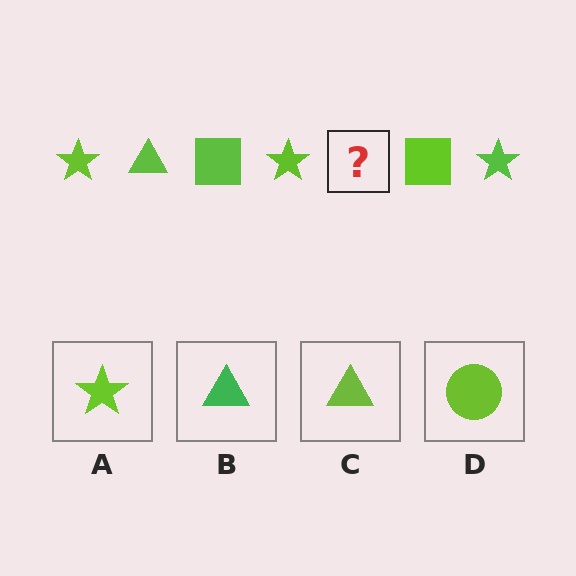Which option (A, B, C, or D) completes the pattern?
C.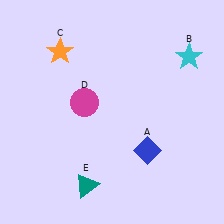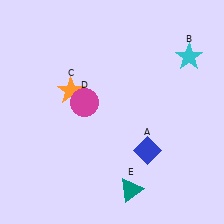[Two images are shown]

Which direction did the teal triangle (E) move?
The teal triangle (E) moved right.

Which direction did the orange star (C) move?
The orange star (C) moved down.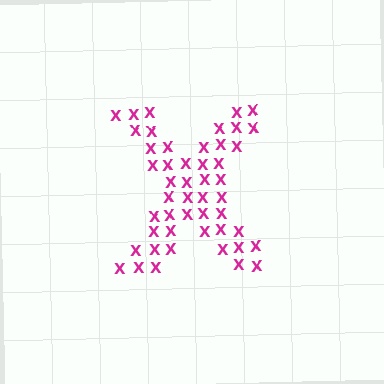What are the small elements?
The small elements are letter X's.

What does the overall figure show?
The overall figure shows the letter X.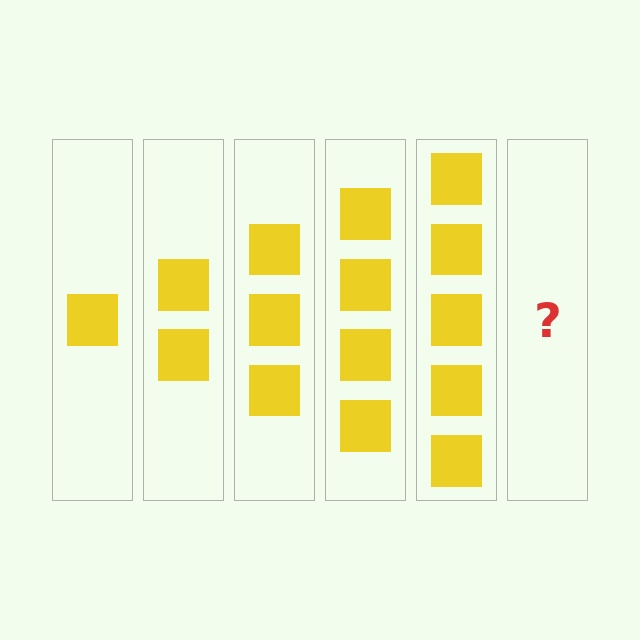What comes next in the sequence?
The next element should be 6 squares.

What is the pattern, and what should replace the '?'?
The pattern is that each step adds one more square. The '?' should be 6 squares.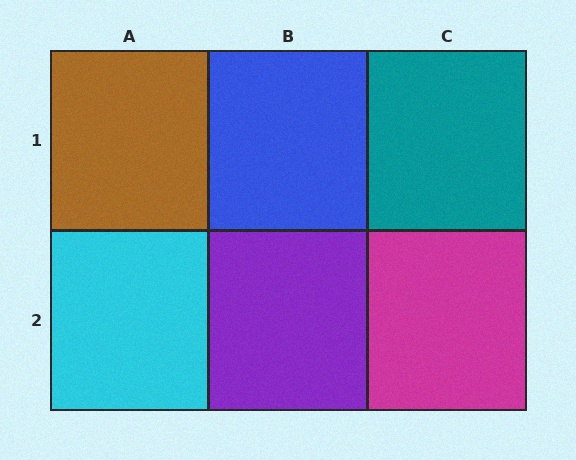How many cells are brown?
1 cell is brown.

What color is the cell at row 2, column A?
Cyan.